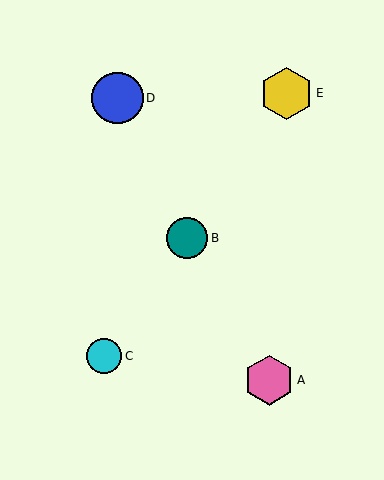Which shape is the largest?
The yellow hexagon (labeled E) is the largest.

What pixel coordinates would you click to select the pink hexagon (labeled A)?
Click at (269, 380) to select the pink hexagon A.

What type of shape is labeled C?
Shape C is a cyan circle.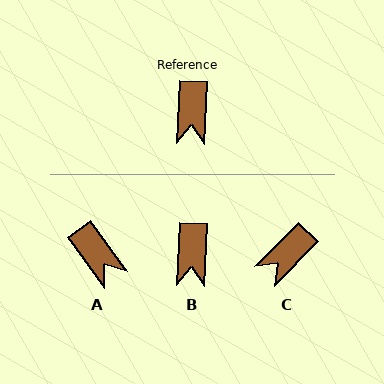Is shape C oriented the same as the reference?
No, it is off by about 42 degrees.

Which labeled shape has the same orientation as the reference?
B.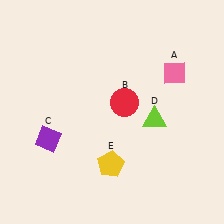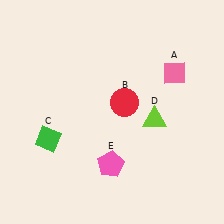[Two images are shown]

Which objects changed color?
C changed from purple to green. E changed from yellow to pink.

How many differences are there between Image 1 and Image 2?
There are 2 differences between the two images.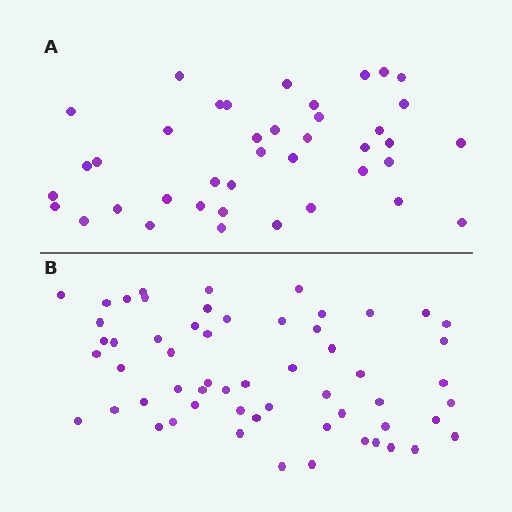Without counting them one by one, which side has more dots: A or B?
Region B (the bottom region) has more dots.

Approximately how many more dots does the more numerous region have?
Region B has approximately 20 more dots than region A.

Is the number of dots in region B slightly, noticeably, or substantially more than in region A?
Region B has substantially more. The ratio is roughly 1.4 to 1.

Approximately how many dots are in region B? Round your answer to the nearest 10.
About 60 dots. (The exact count is 58, which rounds to 60.)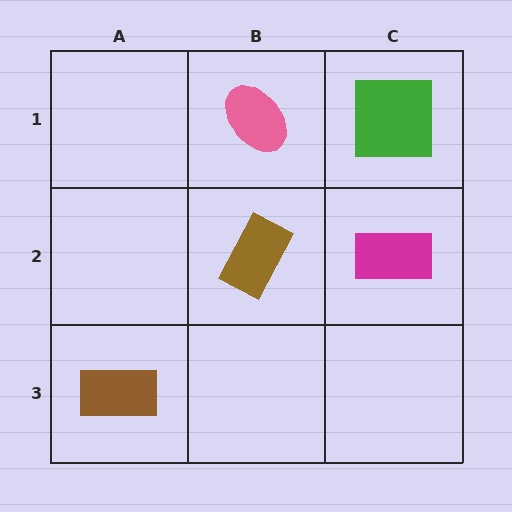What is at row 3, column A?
A brown rectangle.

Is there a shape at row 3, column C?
No, that cell is empty.